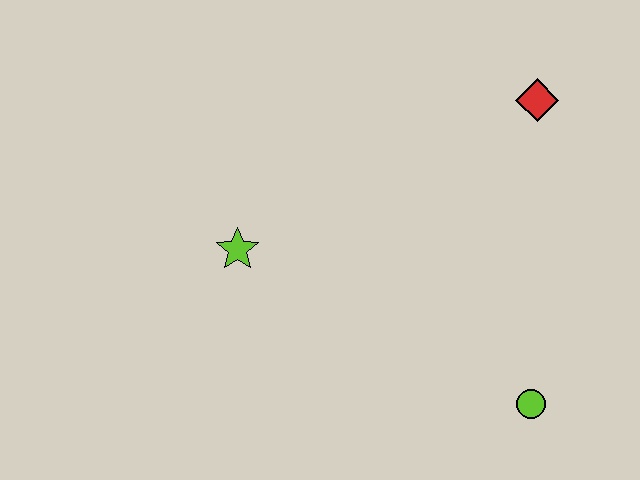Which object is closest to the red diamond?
The lime circle is closest to the red diamond.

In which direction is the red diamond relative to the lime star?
The red diamond is to the right of the lime star.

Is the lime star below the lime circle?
No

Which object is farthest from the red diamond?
The lime star is farthest from the red diamond.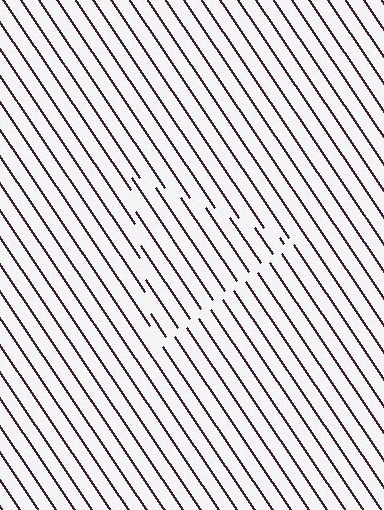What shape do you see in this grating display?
An illusory triangle. The interior of the shape contains the same grating, shifted by half a period — the contour is defined by the phase discontinuity where line-ends from the inner and outer gratings abut.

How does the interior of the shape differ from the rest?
The interior of the shape contains the same grating, shifted by half a period — the contour is defined by the phase discontinuity where line-ends from the inner and outer gratings abut.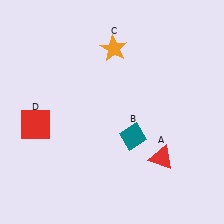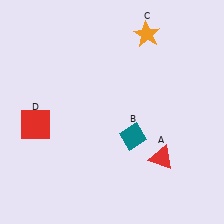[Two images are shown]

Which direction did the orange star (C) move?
The orange star (C) moved right.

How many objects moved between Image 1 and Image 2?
1 object moved between the two images.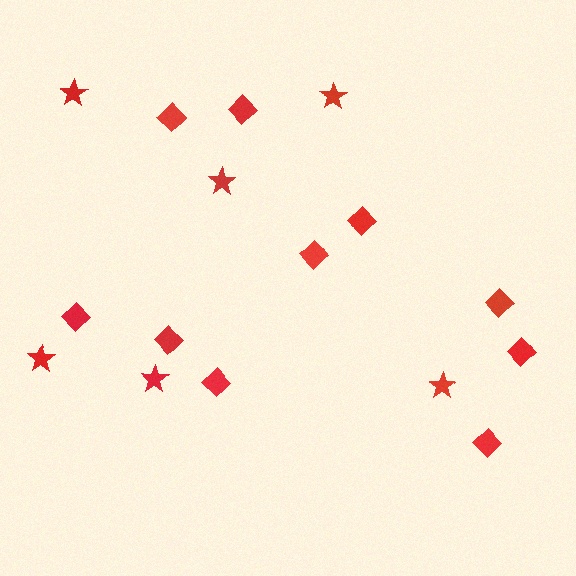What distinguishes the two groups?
There are 2 groups: one group of stars (6) and one group of diamonds (10).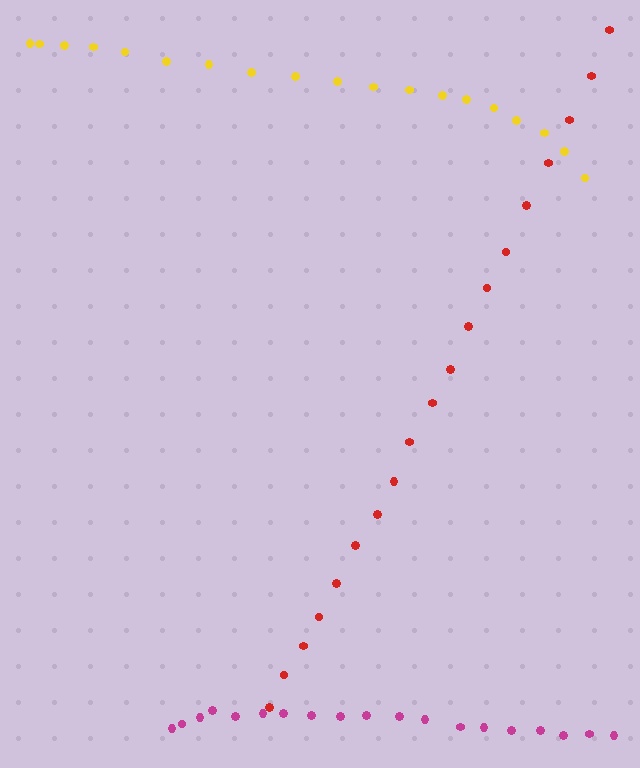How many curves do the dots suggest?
There are 3 distinct paths.